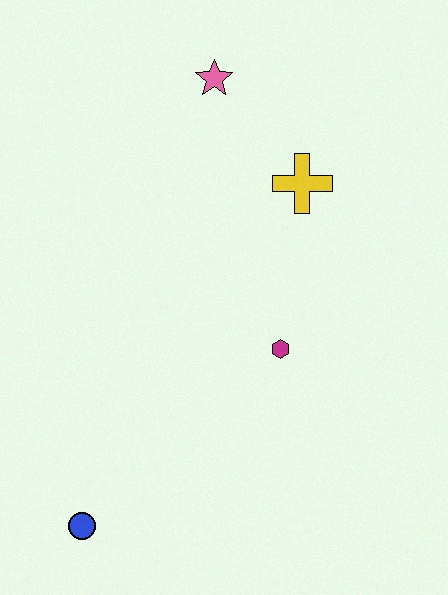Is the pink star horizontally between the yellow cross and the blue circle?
Yes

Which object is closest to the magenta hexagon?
The yellow cross is closest to the magenta hexagon.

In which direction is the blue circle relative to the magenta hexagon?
The blue circle is to the left of the magenta hexagon.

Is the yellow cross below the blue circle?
No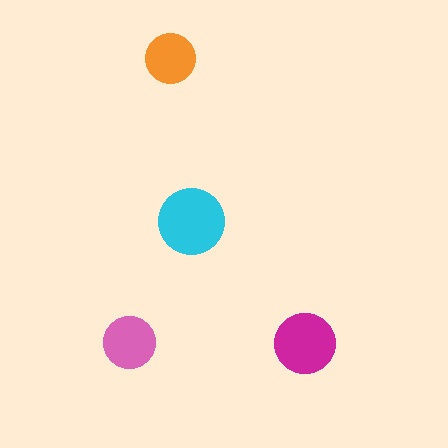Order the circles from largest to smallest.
the cyan one, the magenta one, the pink one, the orange one.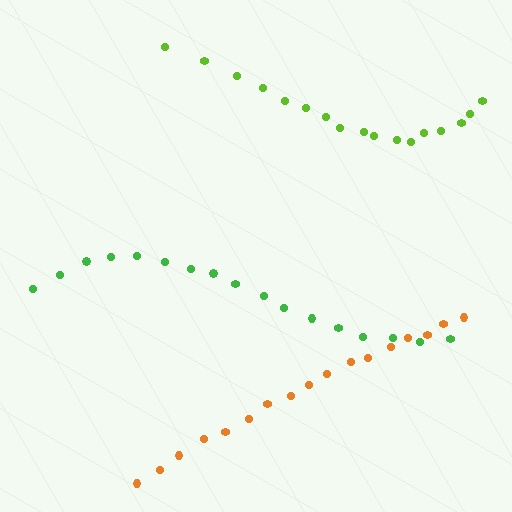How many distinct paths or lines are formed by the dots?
There are 3 distinct paths.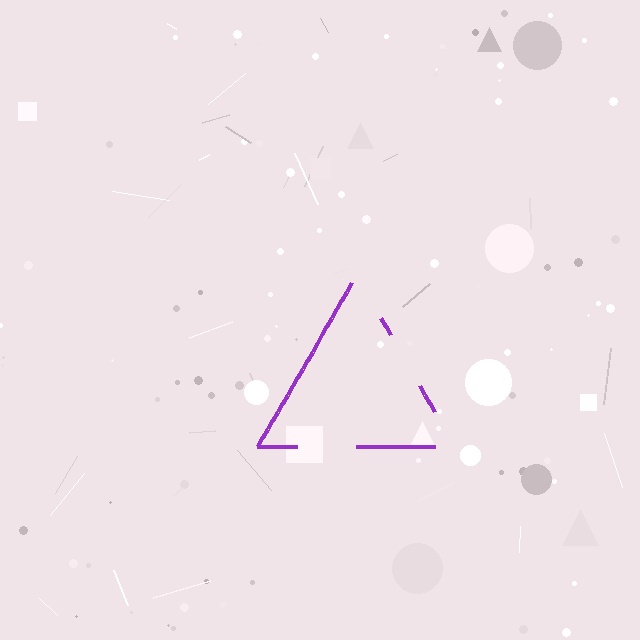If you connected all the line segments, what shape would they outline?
They would outline a triangle.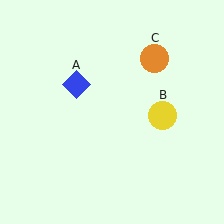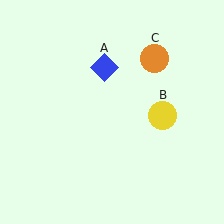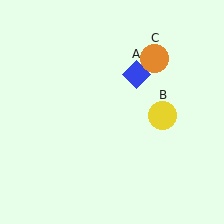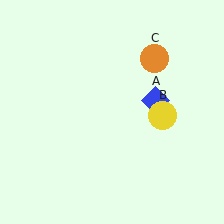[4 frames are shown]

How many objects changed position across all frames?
1 object changed position: blue diamond (object A).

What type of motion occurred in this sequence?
The blue diamond (object A) rotated clockwise around the center of the scene.